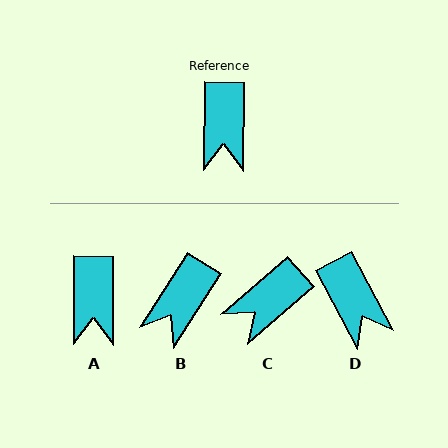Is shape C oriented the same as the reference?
No, it is off by about 48 degrees.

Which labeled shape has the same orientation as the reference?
A.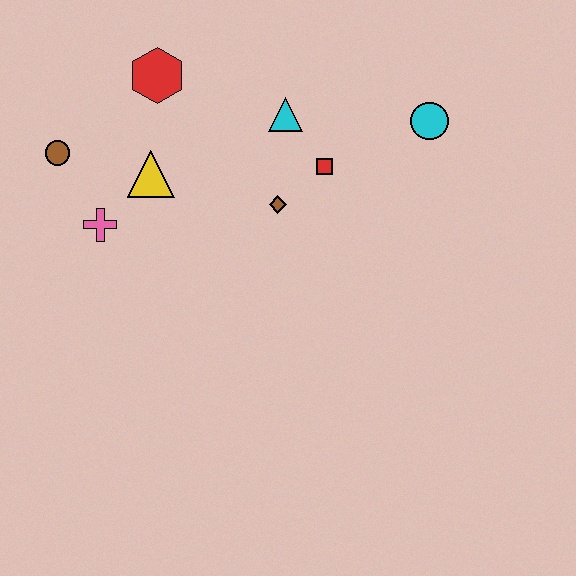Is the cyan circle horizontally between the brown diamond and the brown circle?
No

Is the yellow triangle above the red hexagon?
No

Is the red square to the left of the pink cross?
No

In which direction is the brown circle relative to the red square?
The brown circle is to the left of the red square.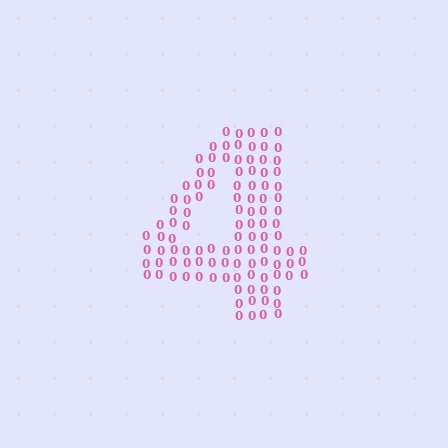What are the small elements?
The small elements are digit 0's.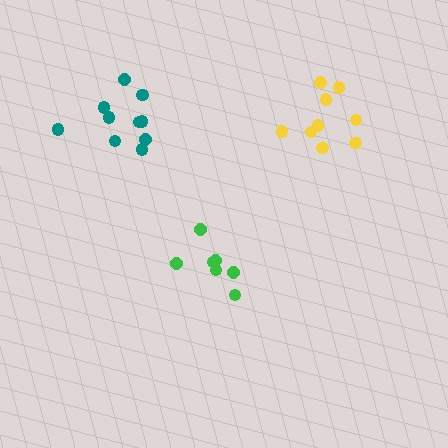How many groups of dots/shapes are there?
There are 3 groups.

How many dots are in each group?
Group 1: 9 dots, Group 2: 7 dots, Group 3: 10 dots (26 total).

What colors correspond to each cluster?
The clusters are colored: yellow, green, teal.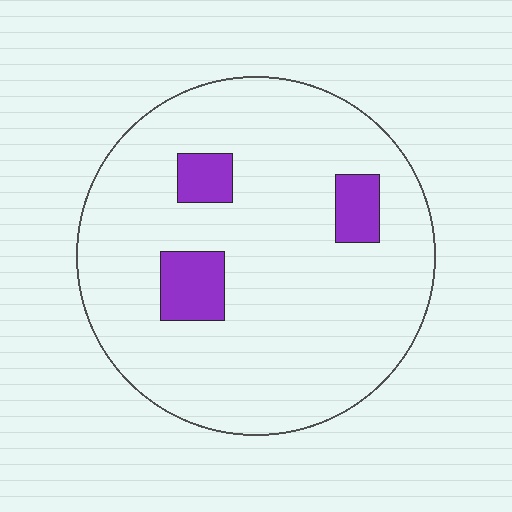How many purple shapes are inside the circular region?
3.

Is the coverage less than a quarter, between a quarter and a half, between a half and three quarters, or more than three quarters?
Less than a quarter.